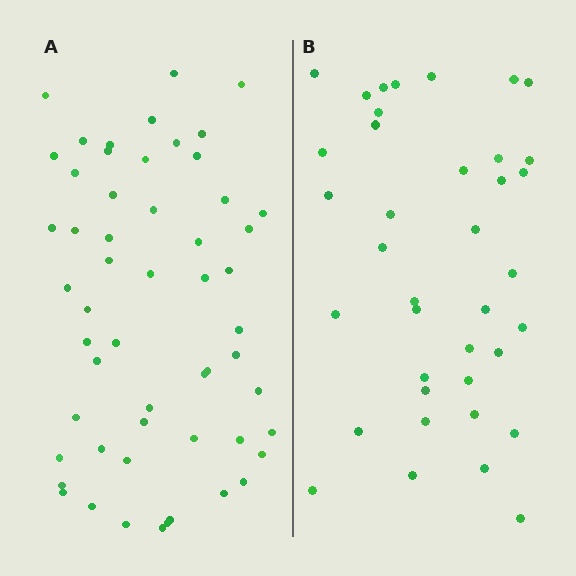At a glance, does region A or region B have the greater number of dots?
Region A (the left region) has more dots.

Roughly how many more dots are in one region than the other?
Region A has approximately 15 more dots than region B.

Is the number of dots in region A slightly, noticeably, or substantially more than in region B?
Region A has noticeably more, but not dramatically so. The ratio is roughly 1.4 to 1.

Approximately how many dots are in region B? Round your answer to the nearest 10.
About 40 dots. (The exact count is 38, which rounds to 40.)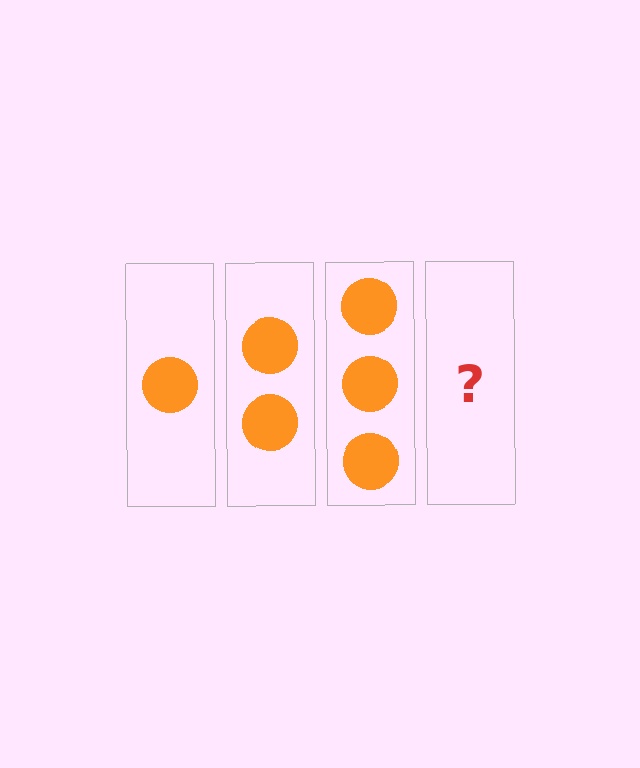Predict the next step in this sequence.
The next step is 4 circles.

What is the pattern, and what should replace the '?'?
The pattern is that each step adds one more circle. The '?' should be 4 circles.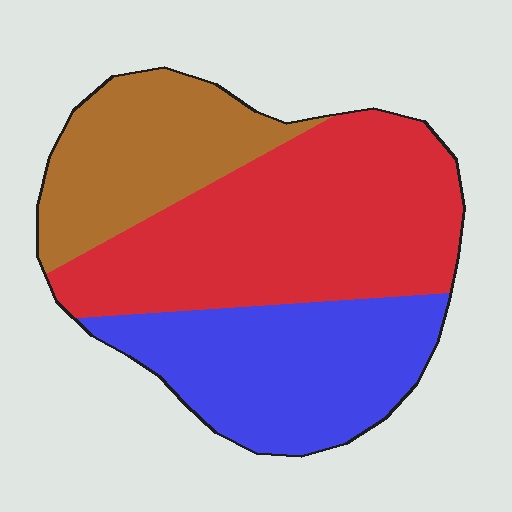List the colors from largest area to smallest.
From largest to smallest: red, blue, brown.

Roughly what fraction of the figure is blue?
Blue takes up between a quarter and a half of the figure.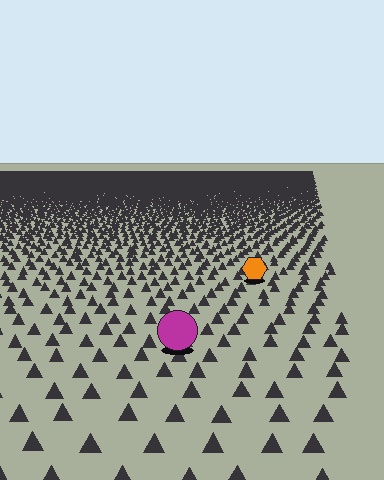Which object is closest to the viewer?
The magenta circle is closest. The texture marks near it are larger and more spread out.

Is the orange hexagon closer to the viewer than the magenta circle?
No. The magenta circle is closer — you can tell from the texture gradient: the ground texture is coarser near it.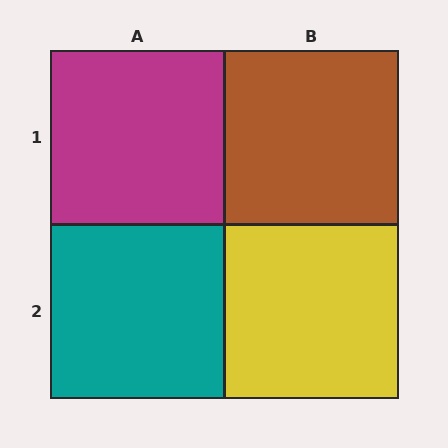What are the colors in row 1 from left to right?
Magenta, brown.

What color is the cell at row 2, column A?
Teal.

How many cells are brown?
1 cell is brown.